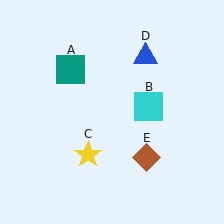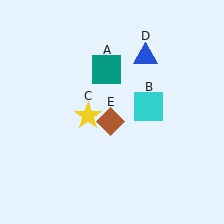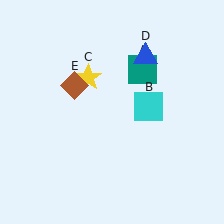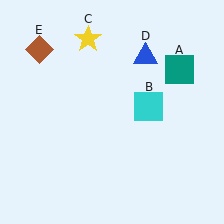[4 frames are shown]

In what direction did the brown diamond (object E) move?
The brown diamond (object E) moved up and to the left.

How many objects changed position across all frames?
3 objects changed position: teal square (object A), yellow star (object C), brown diamond (object E).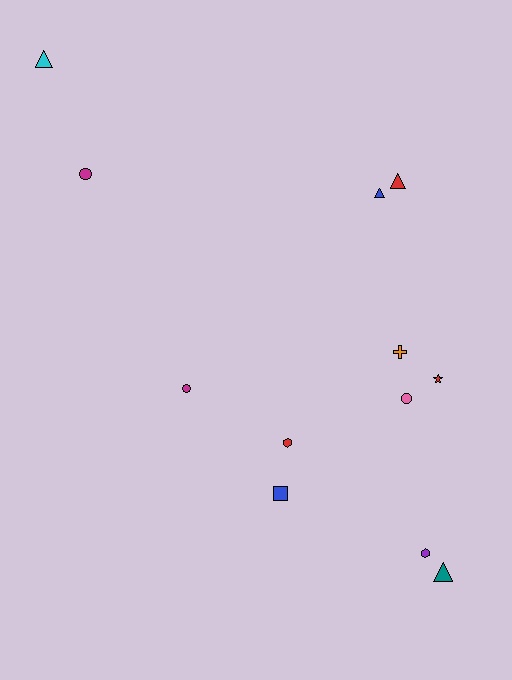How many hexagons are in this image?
There are 2 hexagons.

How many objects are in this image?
There are 12 objects.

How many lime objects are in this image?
There are no lime objects.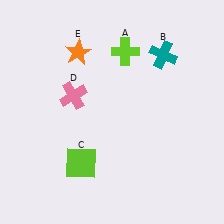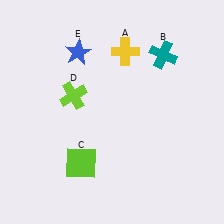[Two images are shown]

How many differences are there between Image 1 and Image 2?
There are 3 differences between the two images.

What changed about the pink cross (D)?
In Image 1, D is pink. In Image 2, it changed to lime.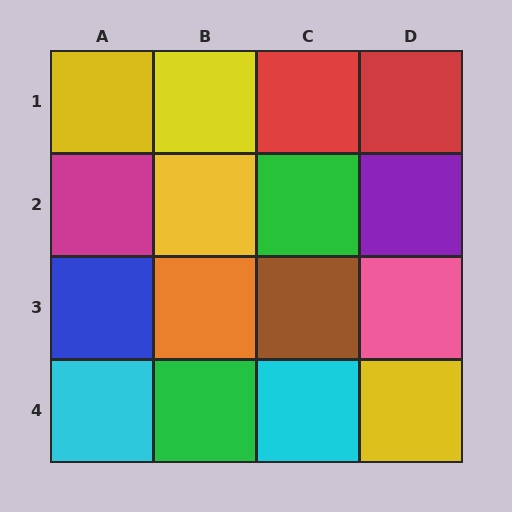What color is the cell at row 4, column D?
Yellow.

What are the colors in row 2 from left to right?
Magenta, yellow, green, purple.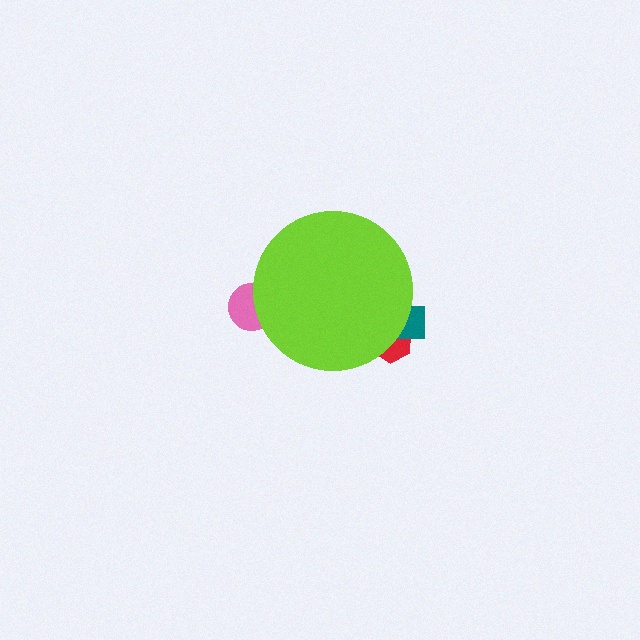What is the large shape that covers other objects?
A lime circle.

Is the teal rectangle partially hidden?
Yes, the teal rectangle is partially hidden behind the lime circle.